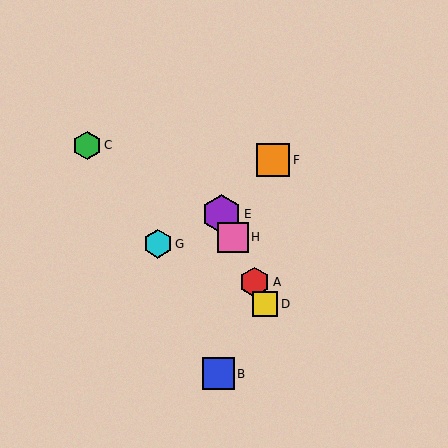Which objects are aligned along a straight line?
Objects A, D, E, H are aligned along a straight line.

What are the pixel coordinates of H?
Object H is at (233, 237).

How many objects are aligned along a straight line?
4 objects (A, D, E, H) are aligned along a straight line.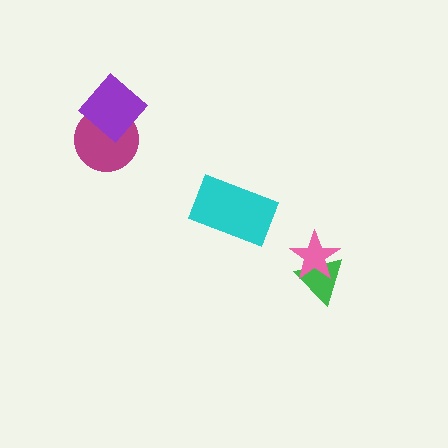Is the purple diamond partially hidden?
No, no other shape covers it.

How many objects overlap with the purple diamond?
1 object overlaps with the purple diamond.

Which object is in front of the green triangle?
The pink star is in front of the green triangle.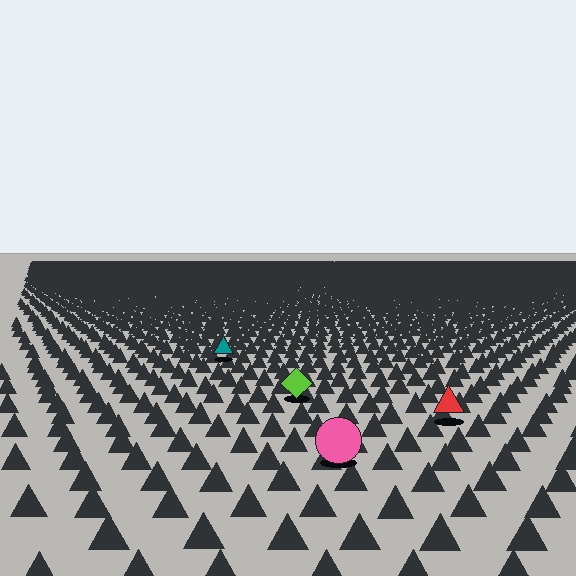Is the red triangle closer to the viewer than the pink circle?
No. The pink circle is closer — you can tell from the texture gradient: the ground texture is coarser near it.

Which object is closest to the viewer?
The pink circle is closest. The texture marks near it are larger and more spread out.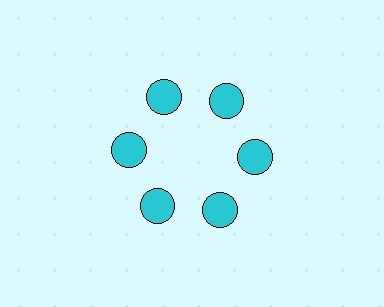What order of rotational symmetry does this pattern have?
This pattern has 6-fold rotational symmetry.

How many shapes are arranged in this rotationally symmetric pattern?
There are 6 shapes, arranged in 6 groups of 1.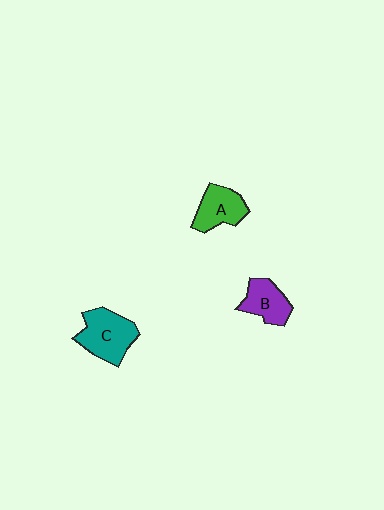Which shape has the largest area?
Shape C (teal).